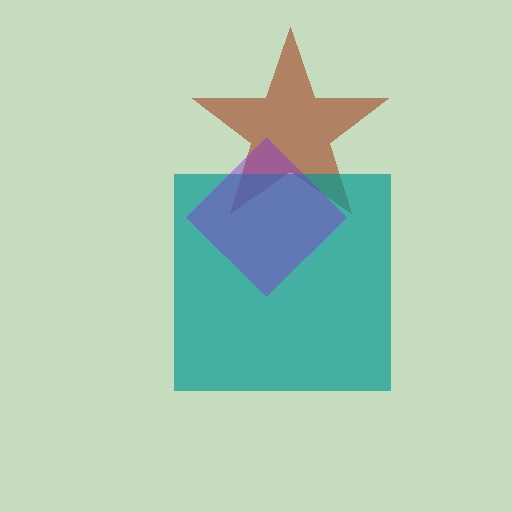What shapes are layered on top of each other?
The layered shapes are: a brown star, a teal square, a purple diamond.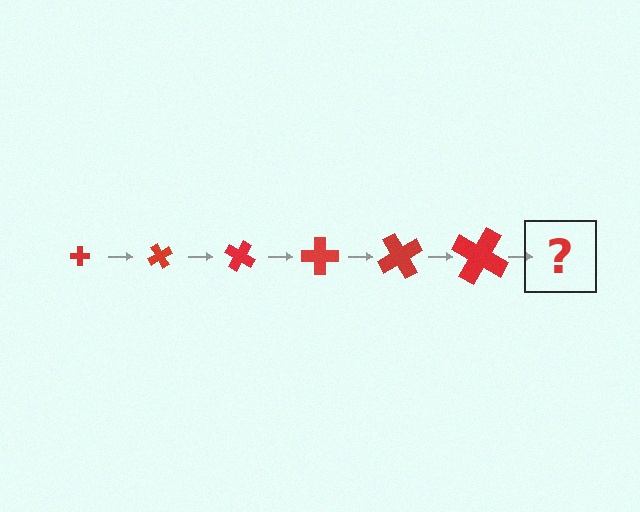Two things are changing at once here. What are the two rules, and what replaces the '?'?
The two rules are that the cross grows larger each step and it rotates 60 degrees each step. The '?' should be a cross, larger than the previous one and rotated 360 degrees from the start.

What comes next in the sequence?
The next element should be a cross, larger than the previous one and rotated 360 degrees from the start.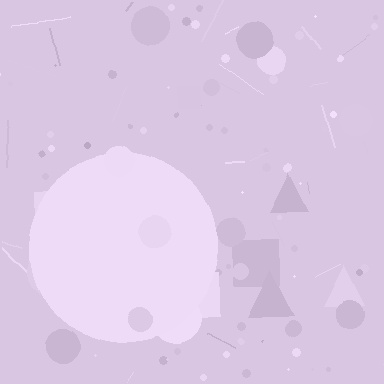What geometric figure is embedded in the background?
A circle is embedded in the background.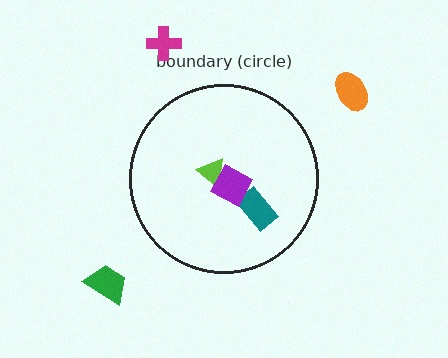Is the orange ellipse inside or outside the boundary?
Outside.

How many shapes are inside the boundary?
3 inside, 3 outside.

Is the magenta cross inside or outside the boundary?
Outside.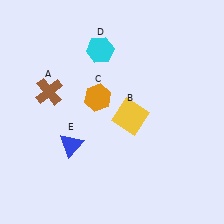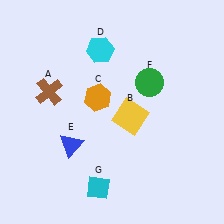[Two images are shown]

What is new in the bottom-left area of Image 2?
A cyan diamond (G) was added in the bottom-left area of Image 2.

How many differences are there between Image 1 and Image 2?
There are 2 differences between the two images.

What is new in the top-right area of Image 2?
A green circle (F) was added in the top-right area of Image 2.